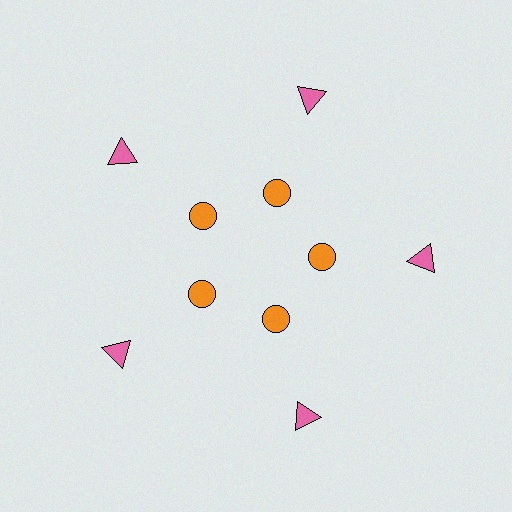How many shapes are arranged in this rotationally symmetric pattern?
There are 10 shapes, arranged in 5 groups of 2.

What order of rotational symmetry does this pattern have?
This pattern has 5-fold rotational symmetry.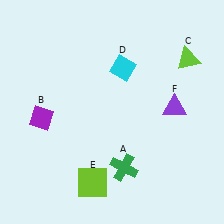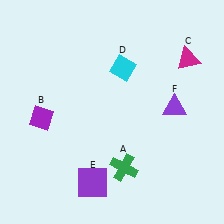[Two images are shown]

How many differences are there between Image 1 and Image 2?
There are 2 differences between the two images.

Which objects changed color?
C changed from lime to magenta. E changed from lime to purple.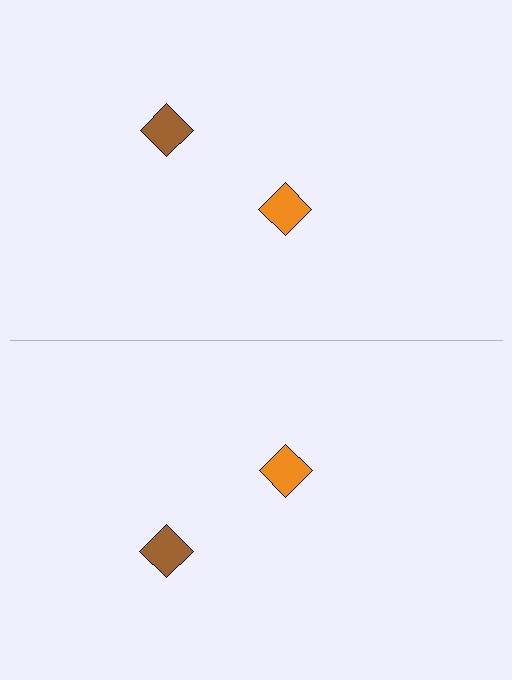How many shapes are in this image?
There are 4 shapes in this image.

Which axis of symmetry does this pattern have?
The pattern has a horizontal axis of symmetry running through the center of the image.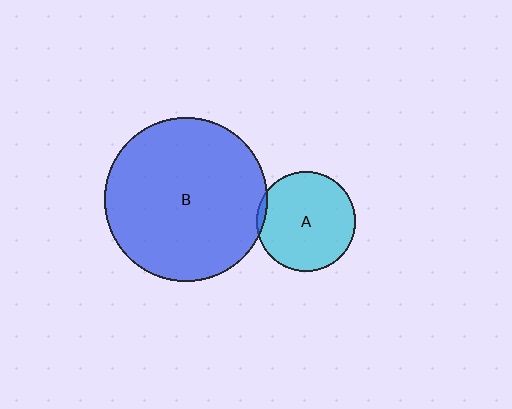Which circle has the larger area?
Circle B (blue).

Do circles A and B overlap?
Yes.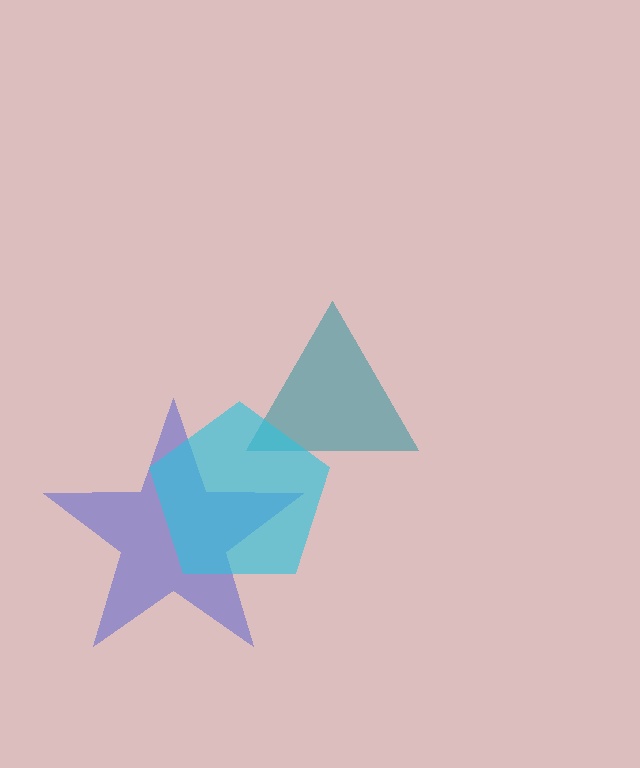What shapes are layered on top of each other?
The layered shapes are: a teal triangle, a blue star, a cyan pentagon.